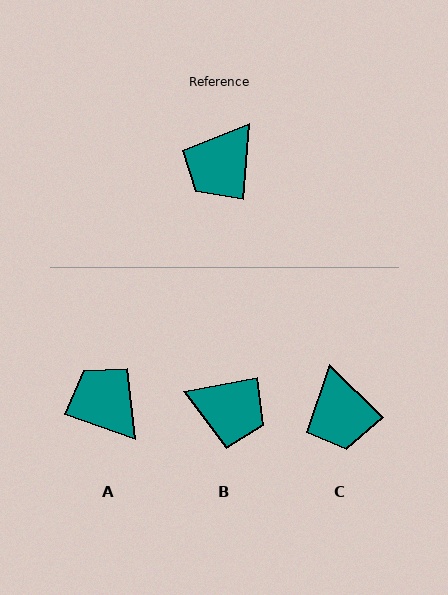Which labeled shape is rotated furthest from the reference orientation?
A, about 105 degrees away.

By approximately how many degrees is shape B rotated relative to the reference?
Approximately 105 degrees counter-clockwise.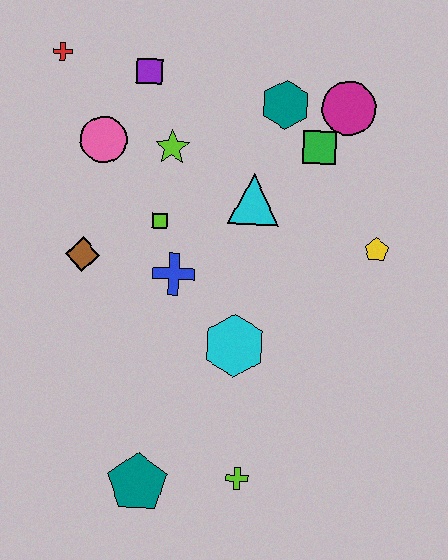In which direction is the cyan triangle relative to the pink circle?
The cyan triangle is to the right of the pink circle.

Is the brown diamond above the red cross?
No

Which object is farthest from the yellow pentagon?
The red cross is farthest from the yellow pentagon.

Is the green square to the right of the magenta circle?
No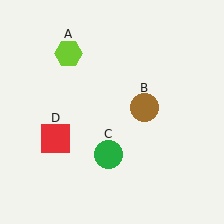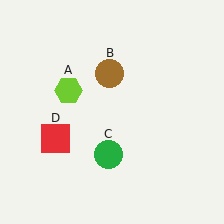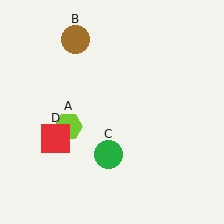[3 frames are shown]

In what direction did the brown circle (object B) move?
The brown circle (object B) moved up and to the left.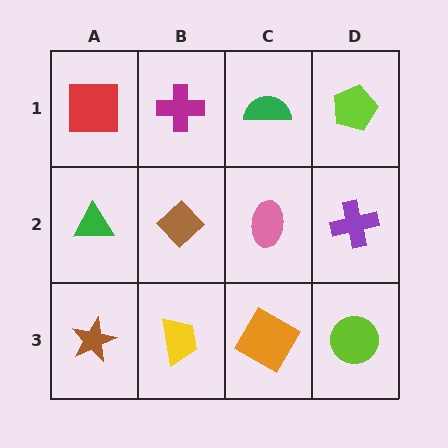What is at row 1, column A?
A red square.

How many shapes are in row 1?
4 shapes.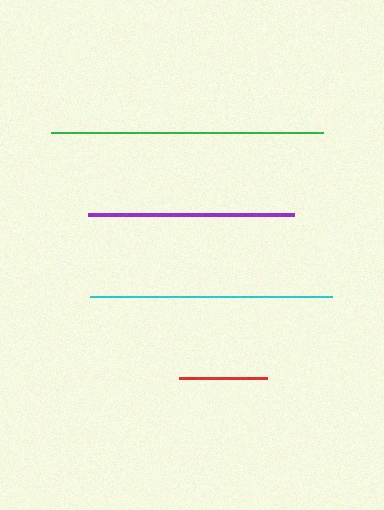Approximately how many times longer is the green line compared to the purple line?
The green line is approximately 1.3 times the length of the purple line.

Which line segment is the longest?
The green line is the longest at approximately 272 pixels.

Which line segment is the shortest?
The red line is the shortest at approximately 88 pixels.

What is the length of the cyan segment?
The cyan segment is approximately 242 pixels long.